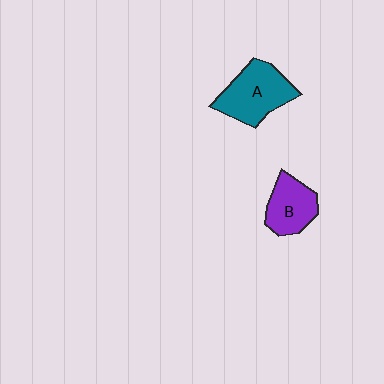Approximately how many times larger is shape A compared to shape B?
Approximately 1.4 times.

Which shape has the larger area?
Shape A (teal).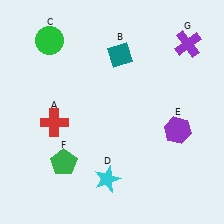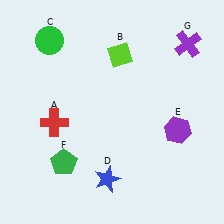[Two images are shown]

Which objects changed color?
B changed from teal to lime. D changed from cyan to blue.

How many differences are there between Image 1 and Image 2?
There are 2 differences between the two images.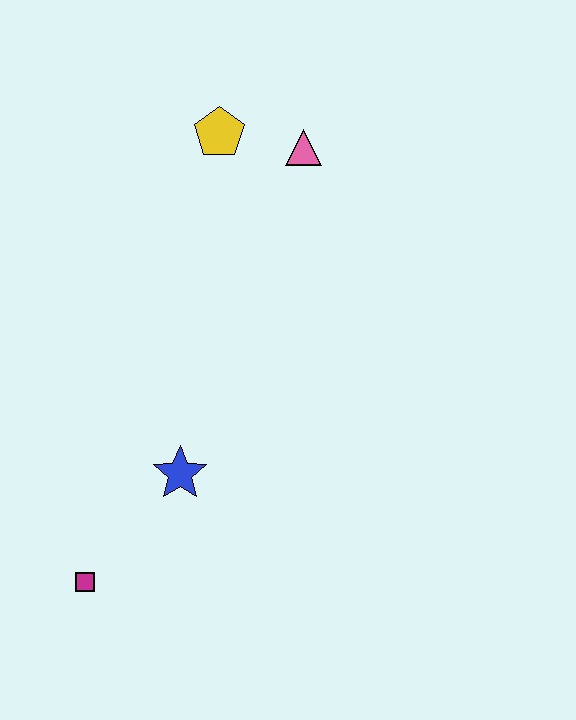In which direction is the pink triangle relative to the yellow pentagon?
The pink triangle is to the right of the yellow pentagon.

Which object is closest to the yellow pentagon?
The pink triangle is closest to the yellow pentagon.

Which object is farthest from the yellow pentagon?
The magenta square is farthest from the yellow pentagon.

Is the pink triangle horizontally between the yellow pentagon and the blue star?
No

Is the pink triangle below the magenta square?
No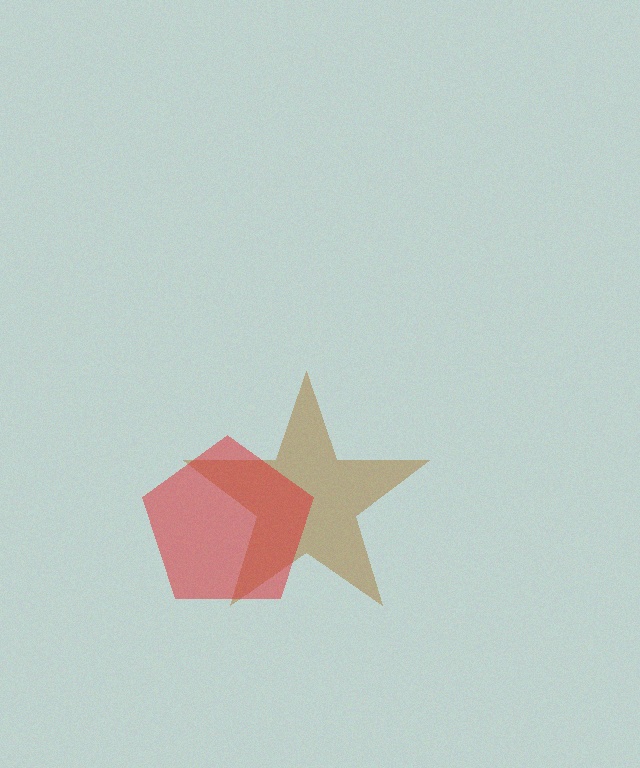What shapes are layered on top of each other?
The layered shapes are: a brown star, a red pentagon.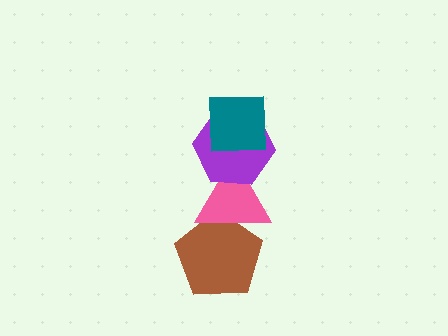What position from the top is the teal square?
The teal square is 1st from the top.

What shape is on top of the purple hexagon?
The teal square is on top of the purple hexagon.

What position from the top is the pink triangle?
The pink triangle is 3rd from the top.